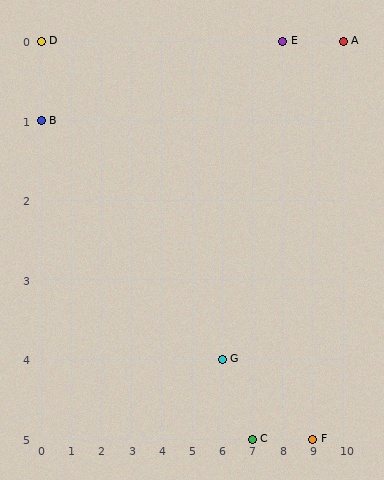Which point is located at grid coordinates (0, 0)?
Point D is at (0, 0).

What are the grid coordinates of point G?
Point G is at grid coordinates (6, 4).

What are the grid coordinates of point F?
Point F is at grid coordinates (9, 5).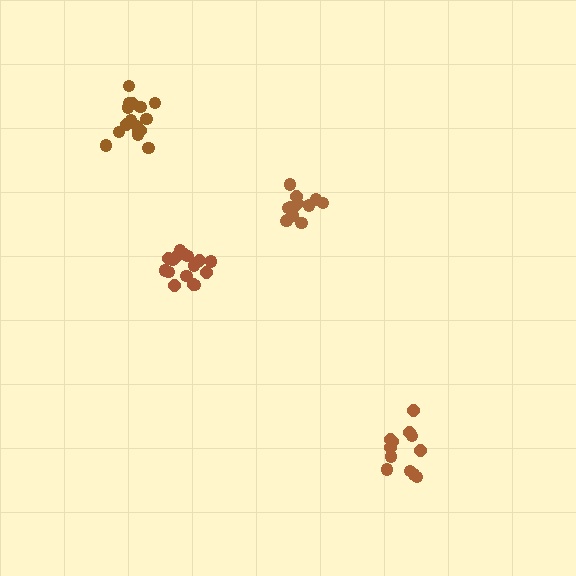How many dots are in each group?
Group 1: 16 dots, Group 2: 13 dots, Group 3: 12 dots, Group 4: 16 dots (57 total).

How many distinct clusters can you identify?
There are 4 distinct clusters.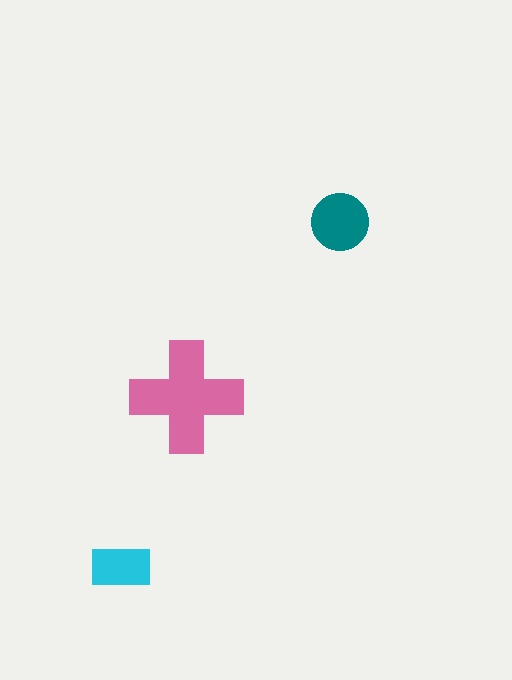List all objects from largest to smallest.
The pink cross, the teal circle, the cyan rectangle.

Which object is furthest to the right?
The teal circle is rightmost.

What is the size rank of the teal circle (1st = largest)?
2nd.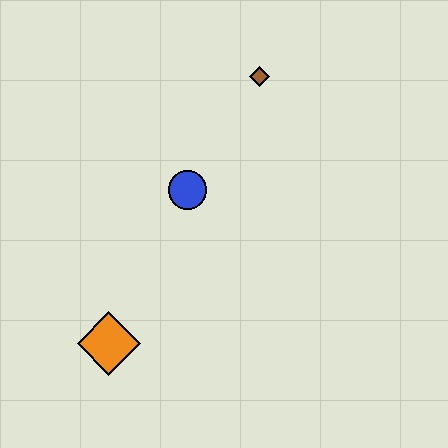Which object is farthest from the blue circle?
The orange diamond is farthest from the blue circle.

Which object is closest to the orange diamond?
The blue circle is closest to the orange diamond.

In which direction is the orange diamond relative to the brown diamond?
The orange diamond is below the brown diamond.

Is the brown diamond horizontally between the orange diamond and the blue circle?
No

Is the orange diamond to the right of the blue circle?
No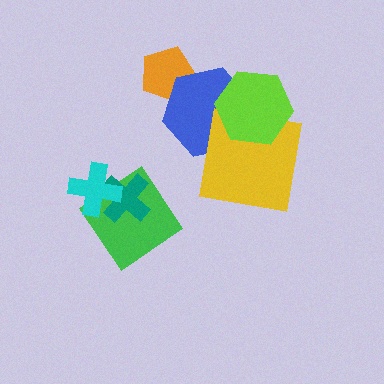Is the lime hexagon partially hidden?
No, no other shape covers it.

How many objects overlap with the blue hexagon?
3 objects overlap with the blue hexagon.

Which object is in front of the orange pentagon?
The blue hexagon is in front of the orange pentagon.